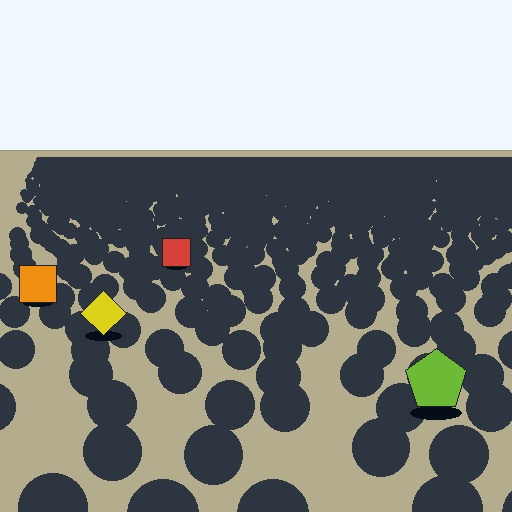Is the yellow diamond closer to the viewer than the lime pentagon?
No. The lime pentagon is closer — you can tell from the texture gradient: the ground texture is coarser near it.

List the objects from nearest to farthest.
From nearest to farthest: the lime pentagon, the yellow diamond, the orange square, the red square.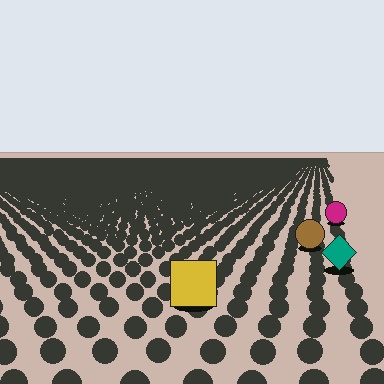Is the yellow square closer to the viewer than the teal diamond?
Yes. The yellow square is closer — you can tell from the texture gradient: the ground texture is coarser near it.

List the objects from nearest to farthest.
From nearest to farthest: the yellow square, the teal diamond, the brown circle, the magenta circle.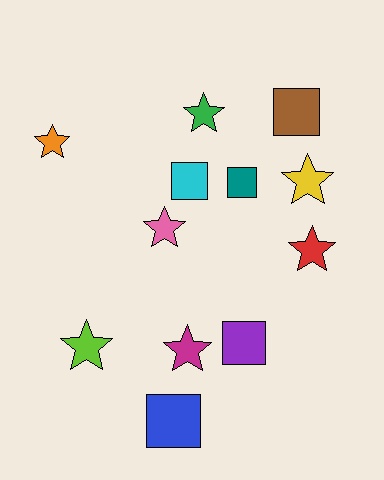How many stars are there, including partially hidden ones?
There are 7 stars.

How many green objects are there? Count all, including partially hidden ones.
There is 1 green object.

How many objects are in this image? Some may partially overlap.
There are 12 objects.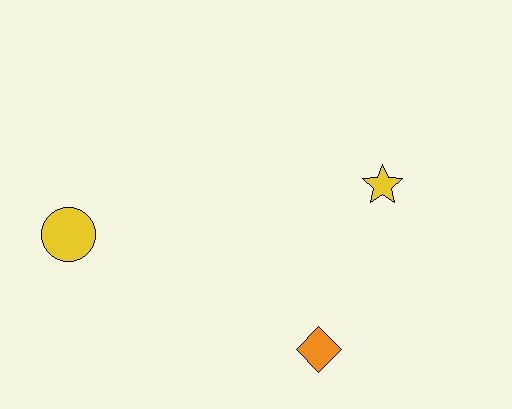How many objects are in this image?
There are 3 objects.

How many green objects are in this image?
There are no green objects.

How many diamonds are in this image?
There is 1 diamond.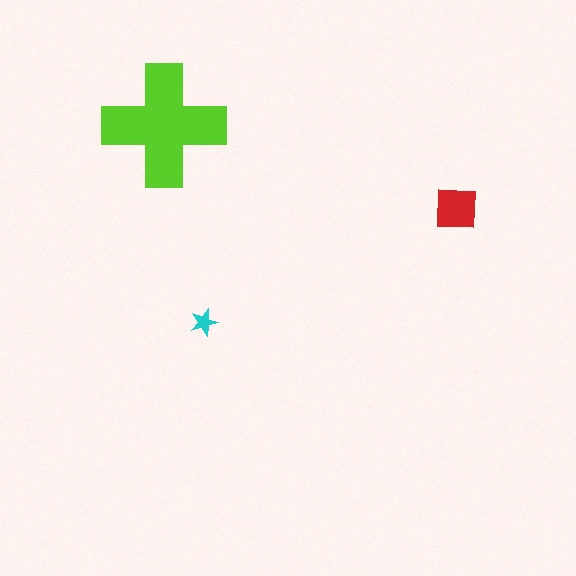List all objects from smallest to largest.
The cyan star, the red square, the lime cross.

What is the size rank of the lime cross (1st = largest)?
1st.